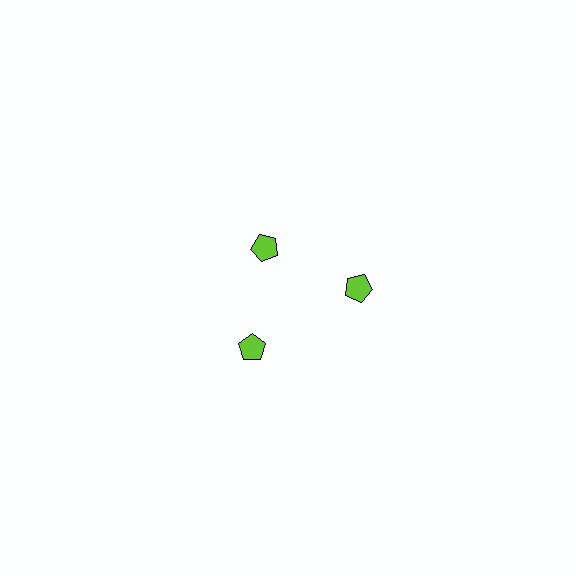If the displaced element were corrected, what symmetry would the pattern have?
It would have 3-fold rotational symmetry — the pattern would map onto itself every 120 degrees.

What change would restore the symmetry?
The symmetry would be restored by moving it outward, back onto the ring so that all 3 pentagons sit at equal angles and equal distance from the center.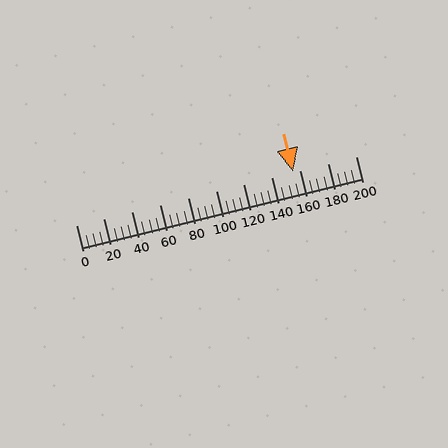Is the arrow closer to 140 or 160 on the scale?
The arrow is closer to 160.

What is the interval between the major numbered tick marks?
The major tick marks are spaced 20 units apart.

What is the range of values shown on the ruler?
The ruler shows values from 0 to 200.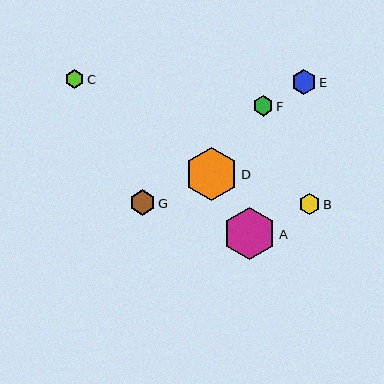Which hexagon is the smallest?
Hexagon C is the smallest with a size of approximately 19 pixels.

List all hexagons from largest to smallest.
From largest to smallest: D, A, G, E, B, F, C.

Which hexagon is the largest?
Hexagon D is the largest with a size of approximately 53 pixels.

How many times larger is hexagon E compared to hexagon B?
Hexagon E is approximately 1.1 times the size of hexagon B.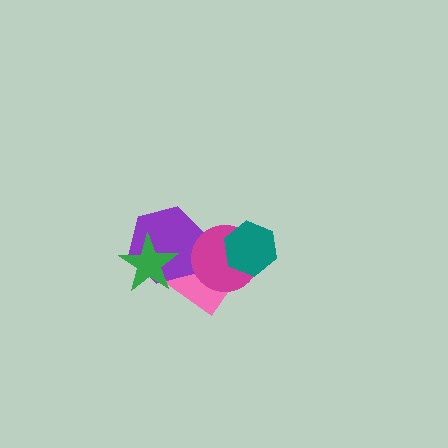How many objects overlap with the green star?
2 objects overlap with the green star.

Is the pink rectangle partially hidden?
Yes, it is partially covered by another shape.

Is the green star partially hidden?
No, no other shape covers it.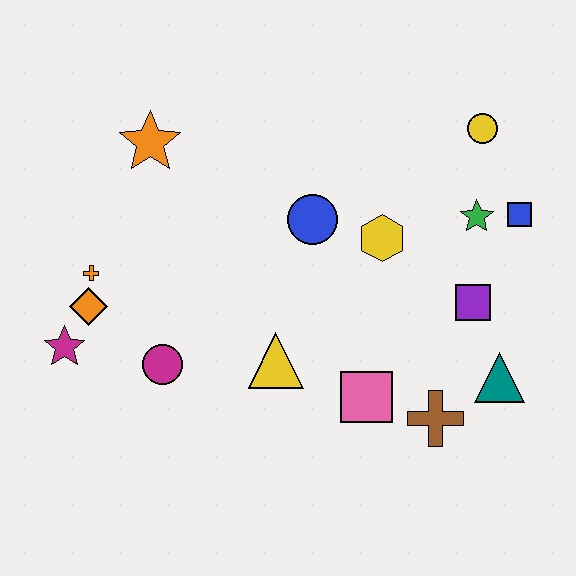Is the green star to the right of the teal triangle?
No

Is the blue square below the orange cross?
No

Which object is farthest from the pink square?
The orange star is farthest from the pink square.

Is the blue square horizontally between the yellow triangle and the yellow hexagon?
No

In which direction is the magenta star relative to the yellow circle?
The magenta star is to the left of the yellow circle.